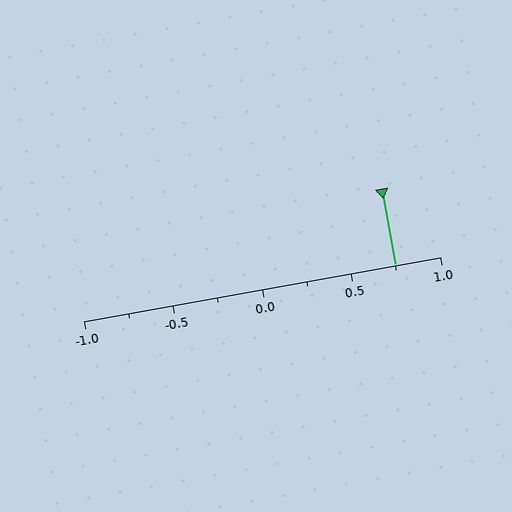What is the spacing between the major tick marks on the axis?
The major ticks are spaced 0.5 apart.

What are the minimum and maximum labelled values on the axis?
The axis runs from -1.0 to 1.0.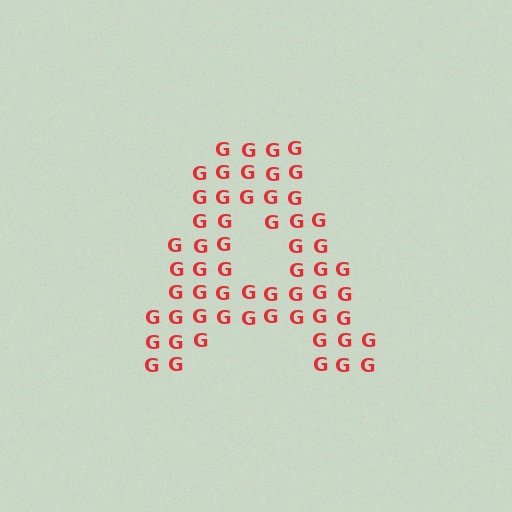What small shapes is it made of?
It is made of small letter G's.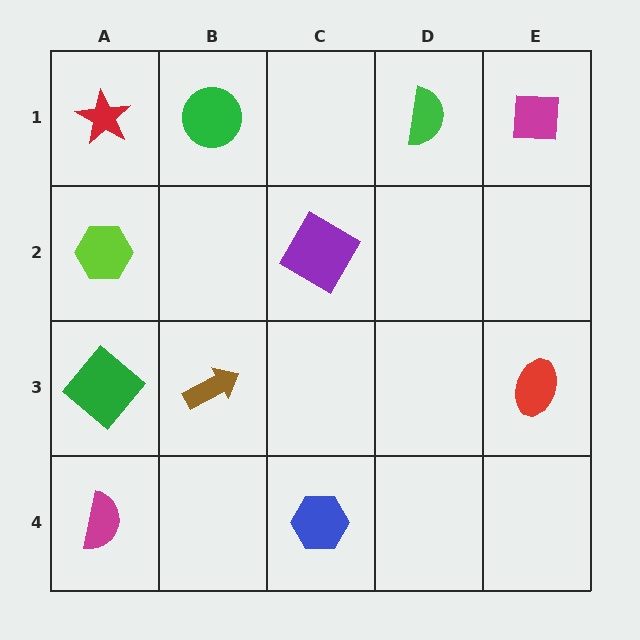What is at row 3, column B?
A brown arrow.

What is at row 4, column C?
A blue hexagon.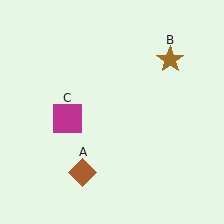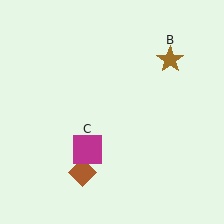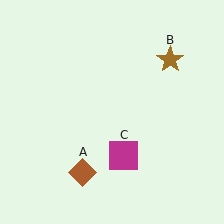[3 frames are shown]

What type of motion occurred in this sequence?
The magenta square (object C) rotated counterclockwise around the center of the scene.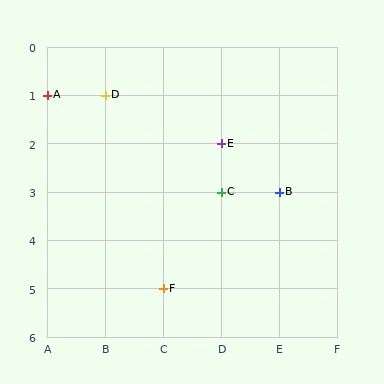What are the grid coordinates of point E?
Point E is at grid coordinates (D, 2).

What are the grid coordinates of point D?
Point D is at grid coordinates (B, 1).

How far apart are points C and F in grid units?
Points C and F are 1 column and 2 rows apart (about 2.2 grid units diagonally).